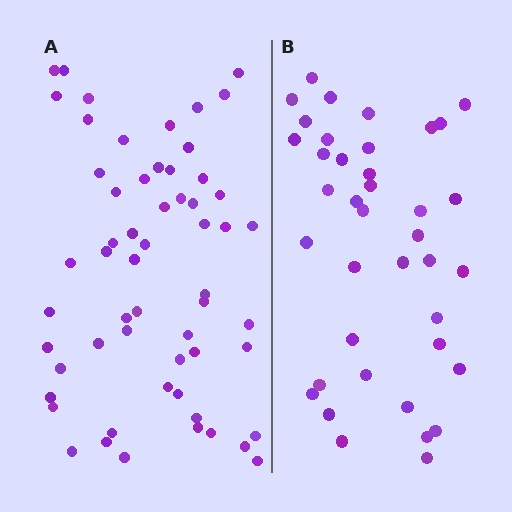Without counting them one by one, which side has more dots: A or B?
Region A (the left region) has more dots.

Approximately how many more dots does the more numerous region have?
Region A has approximately 20 more dots than region B.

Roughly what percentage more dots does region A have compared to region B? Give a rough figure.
About 50% more.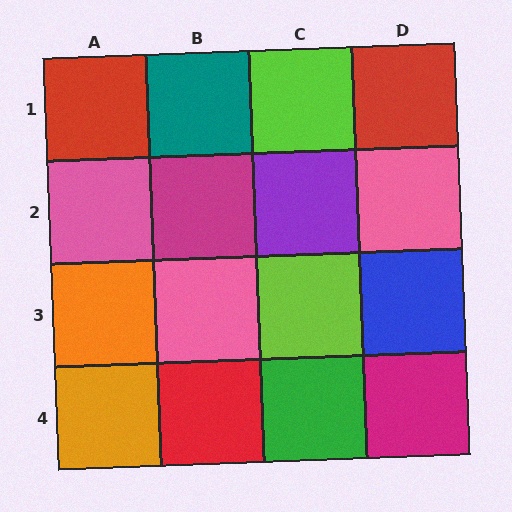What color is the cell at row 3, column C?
Lime.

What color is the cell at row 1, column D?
Red.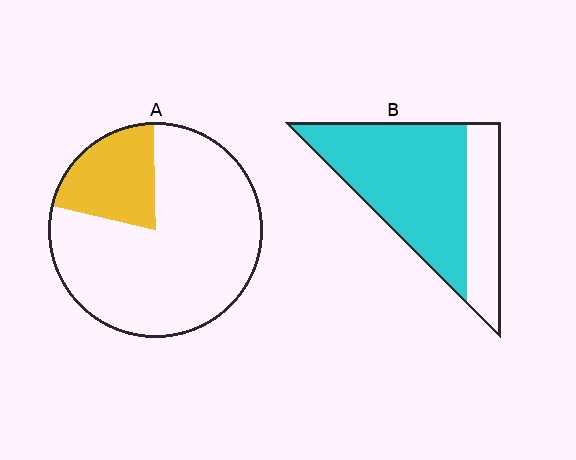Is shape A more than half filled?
No.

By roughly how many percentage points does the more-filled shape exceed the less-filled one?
By roughly 50 percentage points (B over A).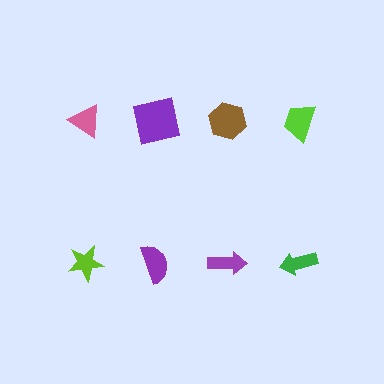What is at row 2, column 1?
A lime star.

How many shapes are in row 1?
4 shapes.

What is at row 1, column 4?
A lime trapezoid.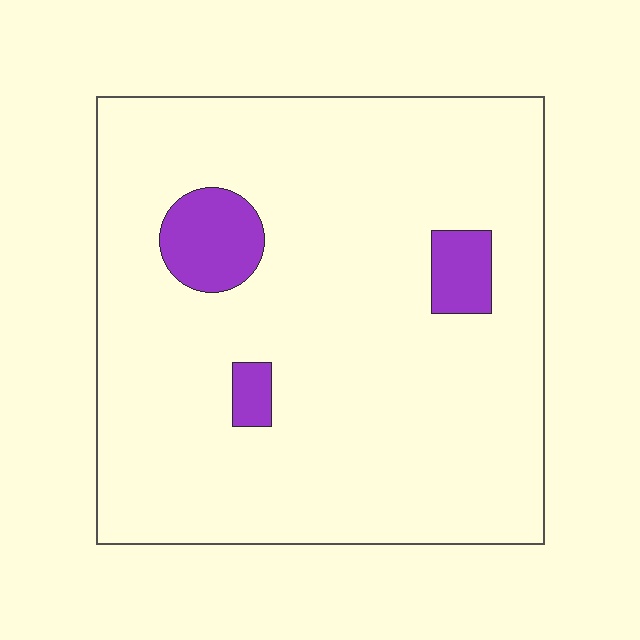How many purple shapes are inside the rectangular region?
3.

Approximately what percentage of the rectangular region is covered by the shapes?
Approximately 10%.